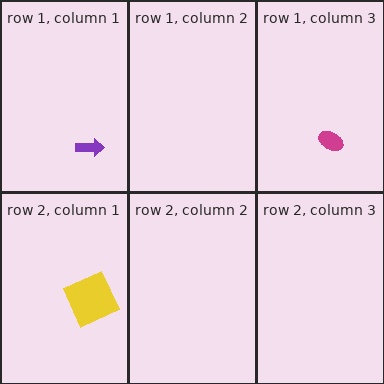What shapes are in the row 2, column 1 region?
The yellow square.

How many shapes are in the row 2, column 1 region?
1.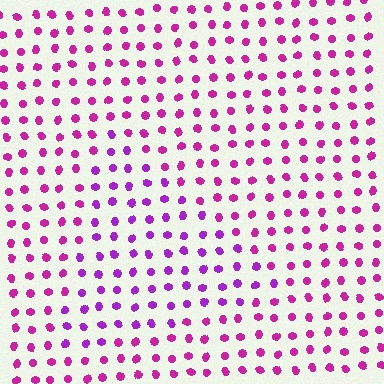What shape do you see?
I see a triangle.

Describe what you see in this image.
The image is filled with small magenta elements in a uniform arrangement. A triangle-shaped region is visible where the elements are tinted to a slightly different hue, forming a subtle color boundary.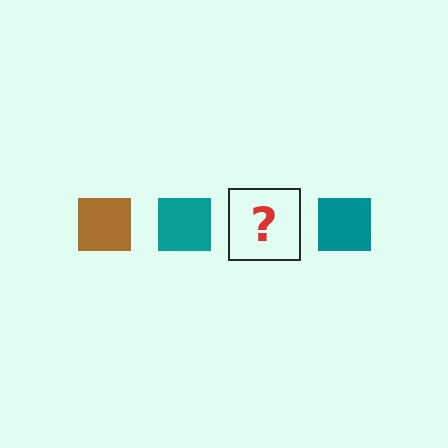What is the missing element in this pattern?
The missing element is a brown square.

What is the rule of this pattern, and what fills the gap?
The rule is that the pattern cycles through brown, teal squares. The gap should be filled with a brown square.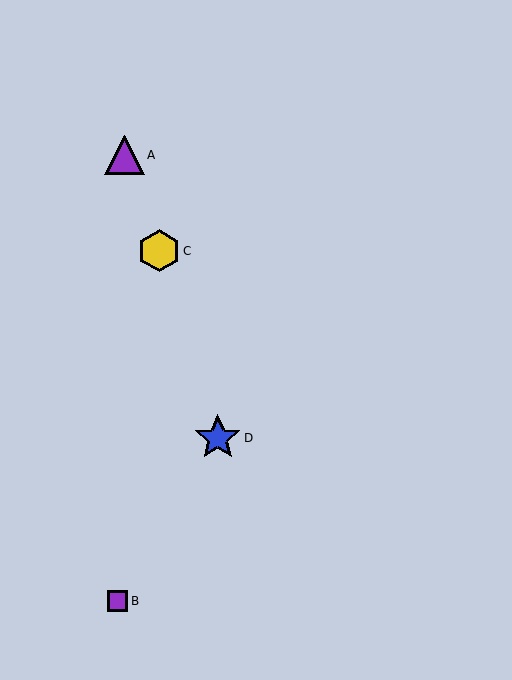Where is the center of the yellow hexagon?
The center of the yellow hexagon is at (159, 251).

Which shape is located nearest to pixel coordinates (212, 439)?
The blue star (labeled D) at (218, 438) is nearest to that location.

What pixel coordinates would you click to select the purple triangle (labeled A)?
Click at (124, 155) to select the purple triangle A.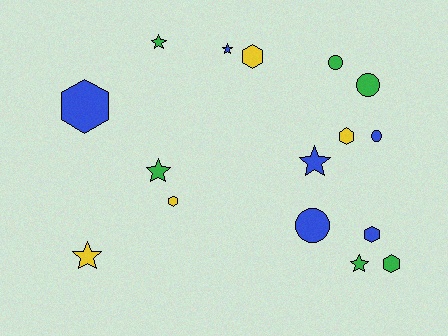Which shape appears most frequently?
Hexagon, with 6 objects.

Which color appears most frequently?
Green, with 6 objects.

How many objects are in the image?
There are 16 objects.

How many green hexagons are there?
There is 1 green hexagon.